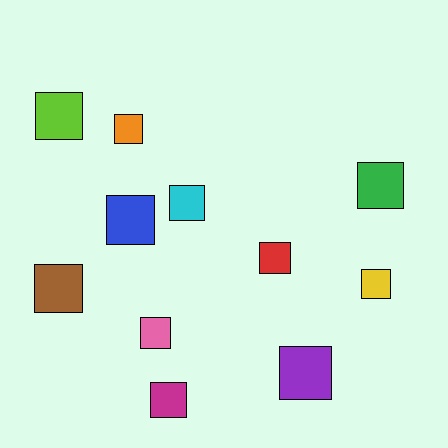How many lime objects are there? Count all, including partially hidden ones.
There is 1 lime object.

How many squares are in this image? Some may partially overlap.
There are 11 squares.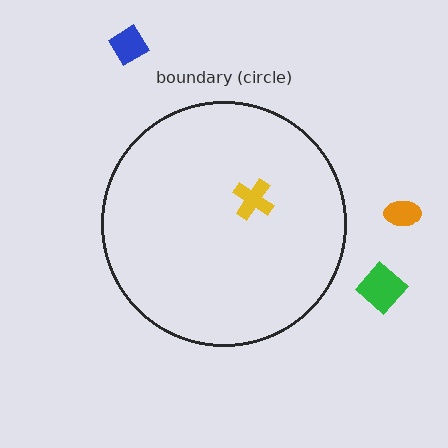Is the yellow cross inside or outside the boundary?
Inside.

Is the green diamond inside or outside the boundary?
Outside.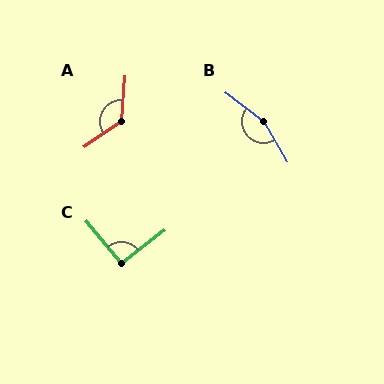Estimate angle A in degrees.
Approximately 129 degrees.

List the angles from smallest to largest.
C (91°), A (129°), B (156°).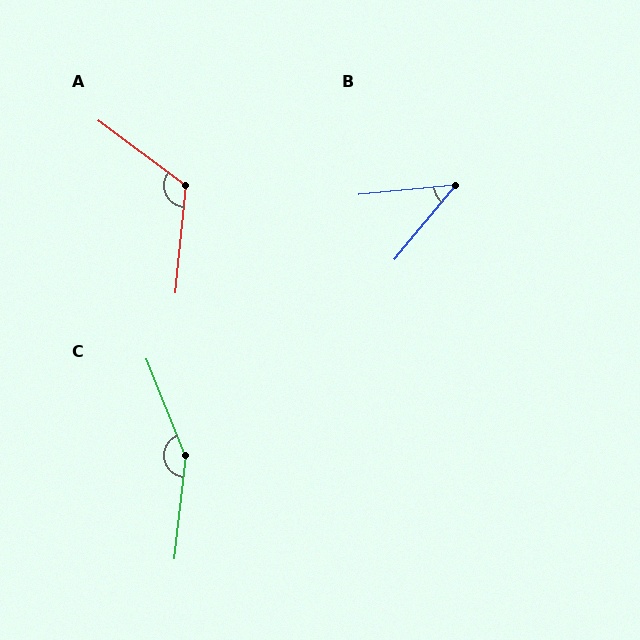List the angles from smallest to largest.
B (45°), A (121°), C (152°).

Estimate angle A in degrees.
Approximately 121 degrees.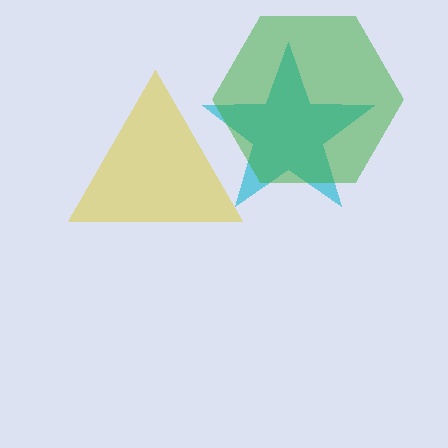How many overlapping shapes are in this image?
There are 3 overlapping shapes in the image.